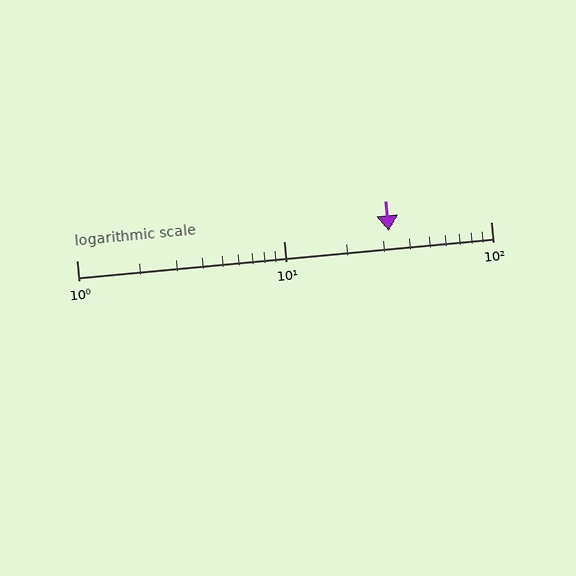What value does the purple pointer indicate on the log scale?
The pointer indicates approximately 32.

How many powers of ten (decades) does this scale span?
The scale spans 2 decades, from 1 to 100.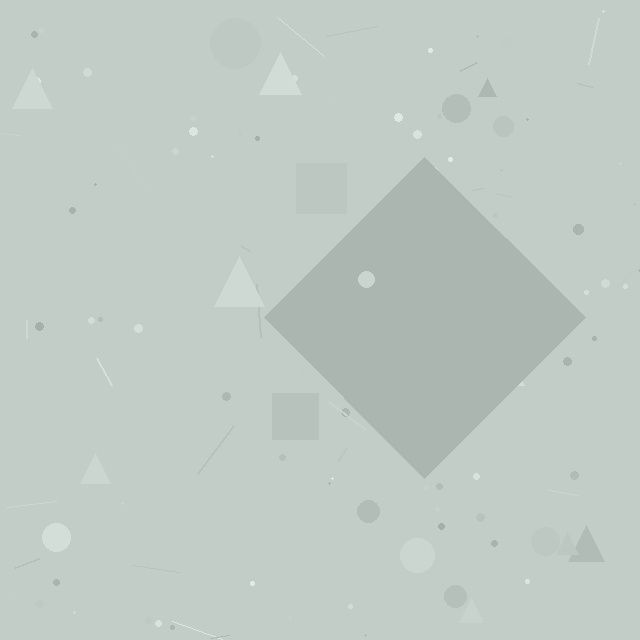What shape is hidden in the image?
A diamond is hidden in the image.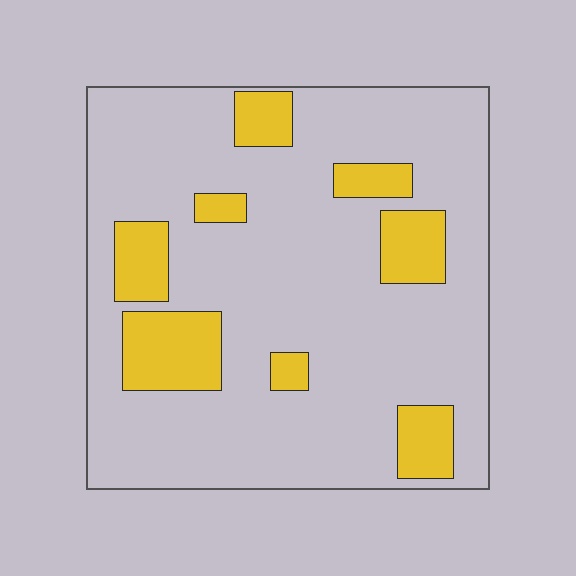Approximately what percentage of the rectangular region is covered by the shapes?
Approximately 20%.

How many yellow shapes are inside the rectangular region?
8.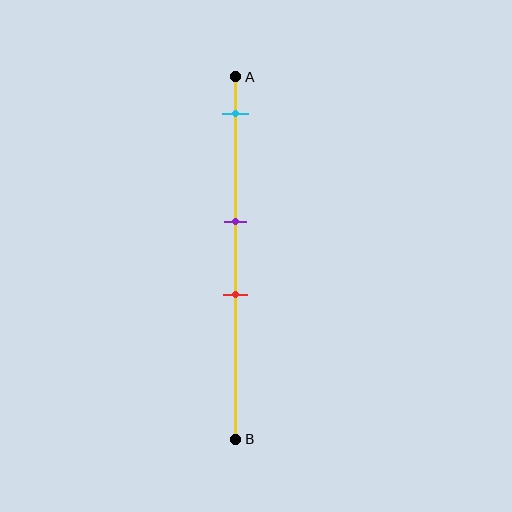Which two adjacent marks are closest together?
The purple and red marks are the closest adjacent pair.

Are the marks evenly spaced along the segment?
No, the marks are not evenly spaced.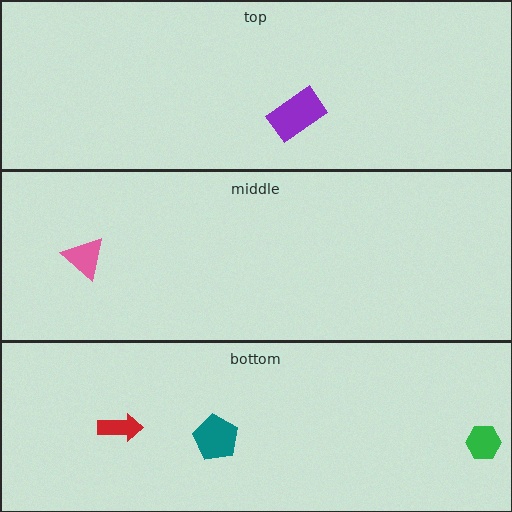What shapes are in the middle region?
The pink triangle.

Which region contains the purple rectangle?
The top region.